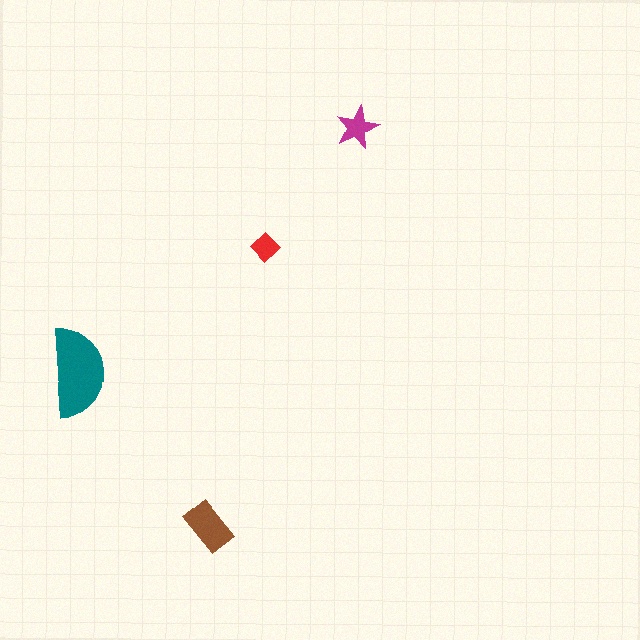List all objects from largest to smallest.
The teal semicircle, the brown rectangle, the magenta star, the red diamond.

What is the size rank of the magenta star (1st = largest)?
3rd.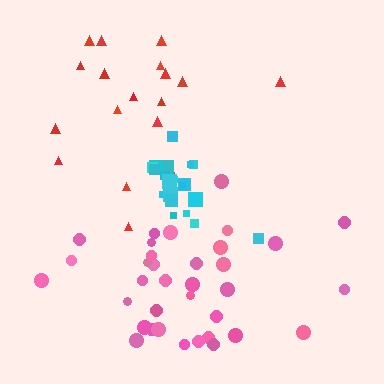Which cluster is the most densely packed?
Cyan.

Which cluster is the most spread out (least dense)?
Red.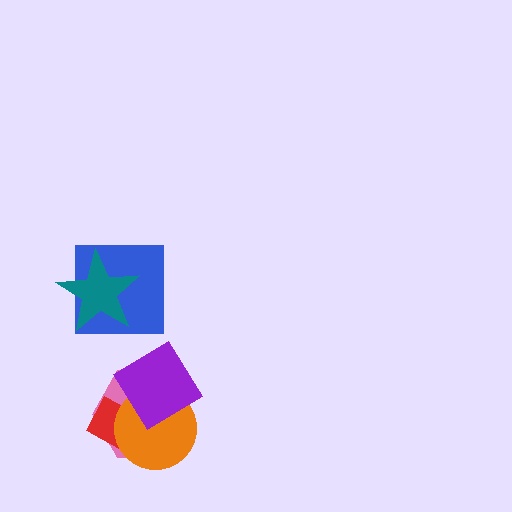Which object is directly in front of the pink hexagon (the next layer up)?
The red rectangle is directly in front of the pink hexagon.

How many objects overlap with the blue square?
1 object overlaps with the blue square.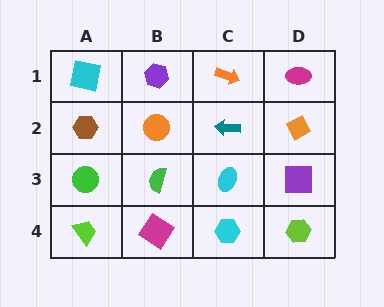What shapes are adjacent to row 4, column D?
A purple square (row 3, column D), a cyan hexagon (row 4, column C).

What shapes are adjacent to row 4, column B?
A green semicircle (row 3, column B), a lime trapezoid (row 4, column A), a cyan hexagon (row 4, column C).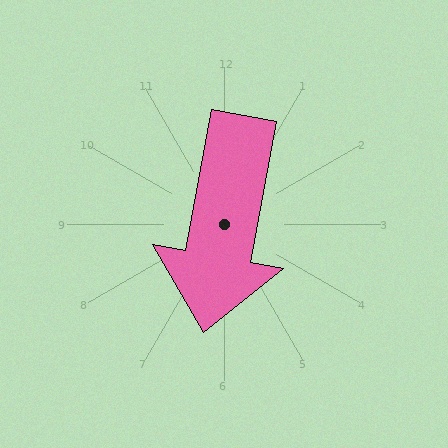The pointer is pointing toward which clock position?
Roughly 6 o'clock.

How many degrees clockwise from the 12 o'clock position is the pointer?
Approximately 191 degrees.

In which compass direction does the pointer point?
South.